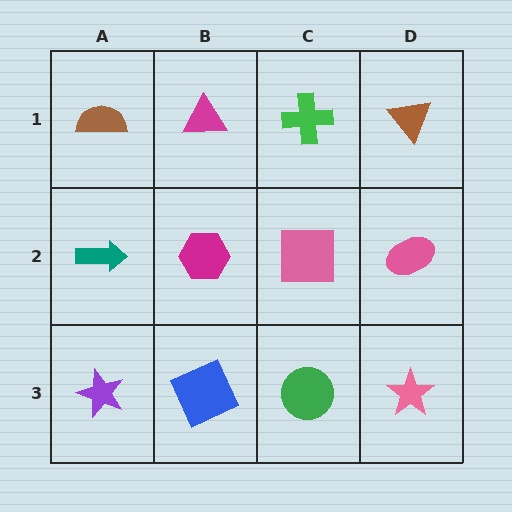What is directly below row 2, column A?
A purple star.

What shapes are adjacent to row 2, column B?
A magenta triangle (row 1, column B), a blue square (row 3, column B), a teal arrow (row 2, column A), a pink square (row 2, column C).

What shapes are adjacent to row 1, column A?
A teal arrow (row 2, column A), a magenta triangle (row 1, column B).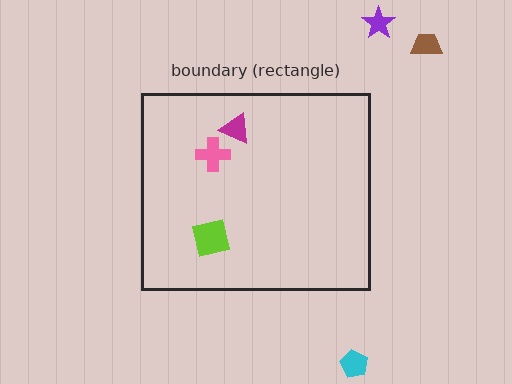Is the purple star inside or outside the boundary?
Outside.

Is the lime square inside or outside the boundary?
Inside.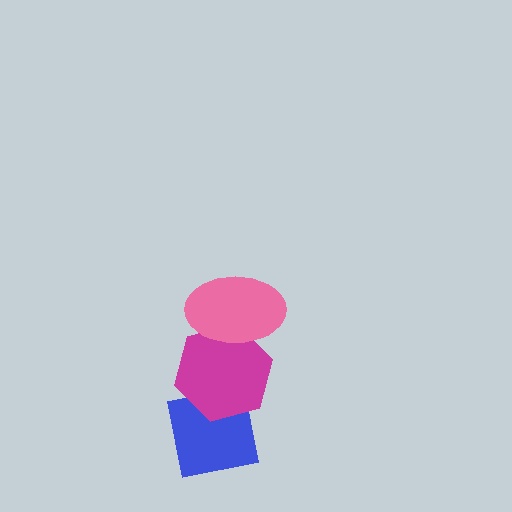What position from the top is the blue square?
The blue square is 3rd from the top.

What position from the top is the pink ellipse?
The pink ellipse is 1st from the top.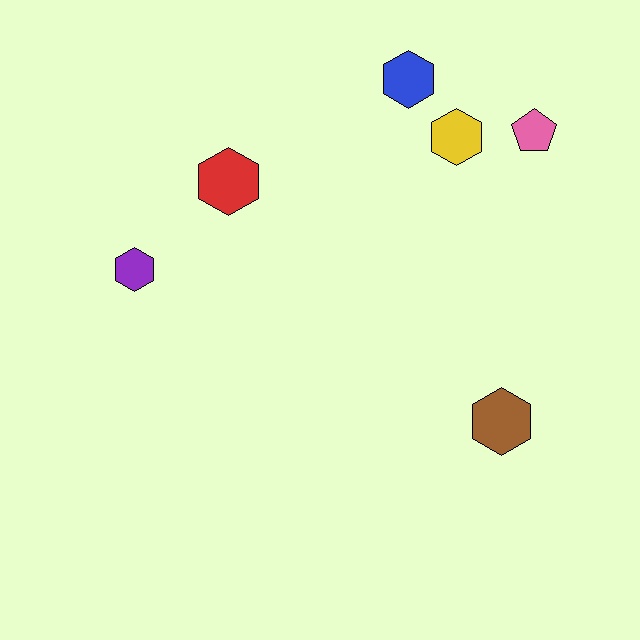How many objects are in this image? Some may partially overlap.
There are 6 objects.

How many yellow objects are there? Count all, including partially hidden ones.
There is 1 yellow object.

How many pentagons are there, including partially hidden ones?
There is 1 pentagon.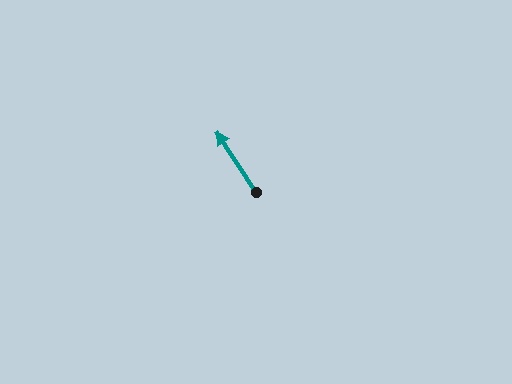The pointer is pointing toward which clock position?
Roughly 11 o'clock.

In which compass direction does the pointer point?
Northwest.